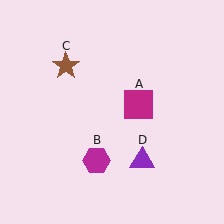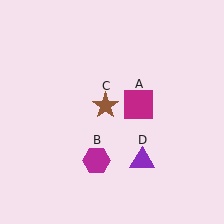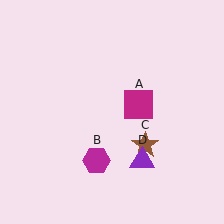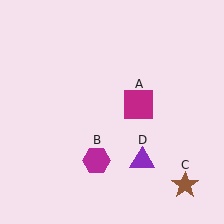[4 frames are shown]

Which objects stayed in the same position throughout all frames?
Magenta square (object A) and magenta hexagon (object B) and purple triangle (object D) remained stationary.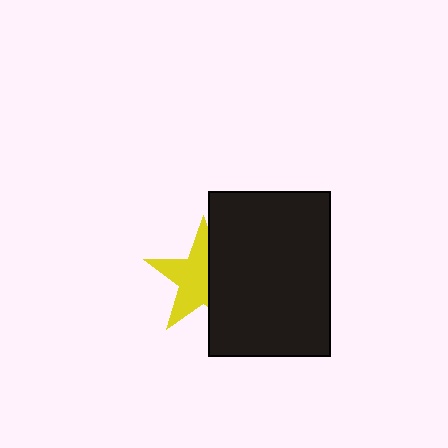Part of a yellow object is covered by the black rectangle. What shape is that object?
It is a star.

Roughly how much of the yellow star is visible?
About half of it is visible (roughly 57%).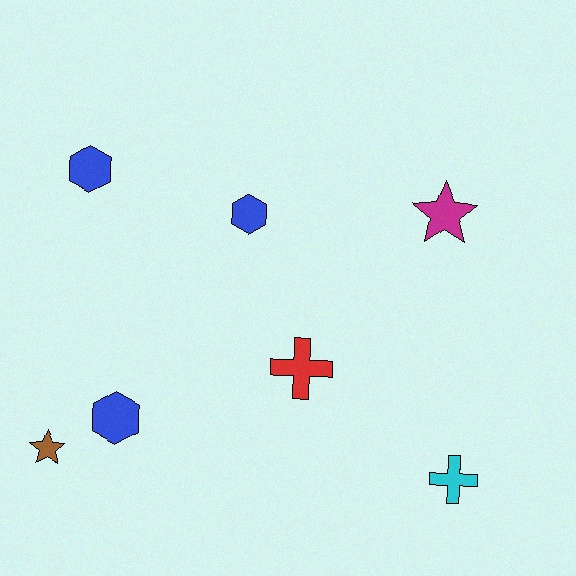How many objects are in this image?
There are 7 objects.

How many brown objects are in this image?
There is 1 brown object.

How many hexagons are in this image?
There are 3 hexagons.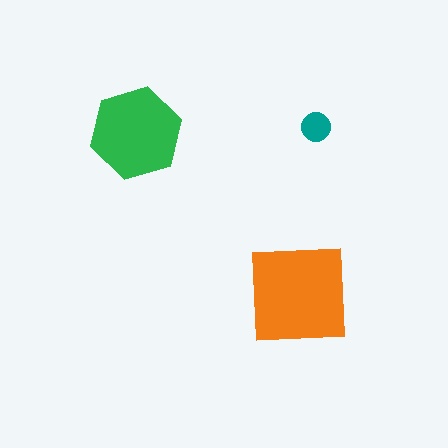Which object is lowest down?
The orange square is bottommost.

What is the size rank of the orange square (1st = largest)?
1st.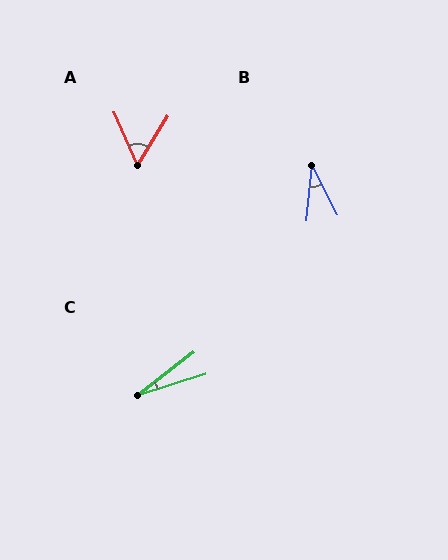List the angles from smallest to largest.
C (20°), B (33°), A (55°).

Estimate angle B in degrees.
Approximately 33 degrees.